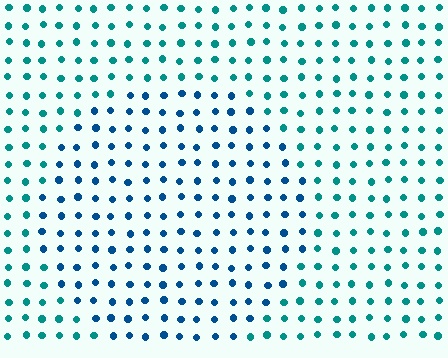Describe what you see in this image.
The image is filled with small teal elements in a uniform arrangement. A circle-shaped region is visible where the elements are tinted to a slightly different hue, forming a subtle color boundary.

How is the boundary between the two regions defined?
The boundary is defined purely by a slight shift in hue (about 33 degrees). Spacing, size, and orientation are identical on both sides.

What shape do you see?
I see a circle.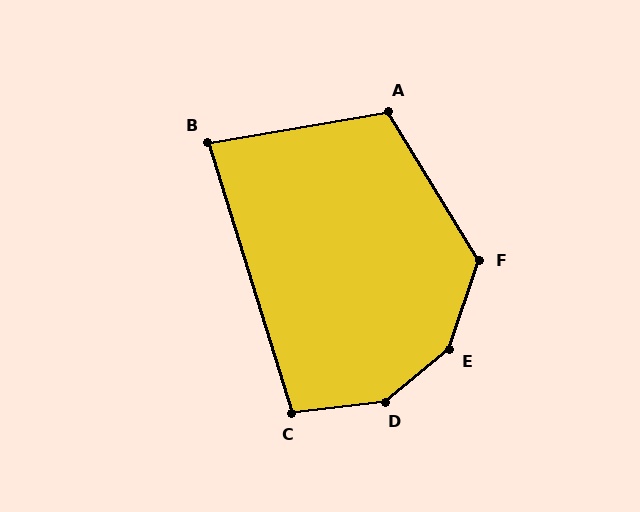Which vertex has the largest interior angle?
D, at approximately 148 degrees.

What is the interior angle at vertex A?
Approximately 112 degrees (obtuse).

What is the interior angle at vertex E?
Approximately 148 degrees (obtuse).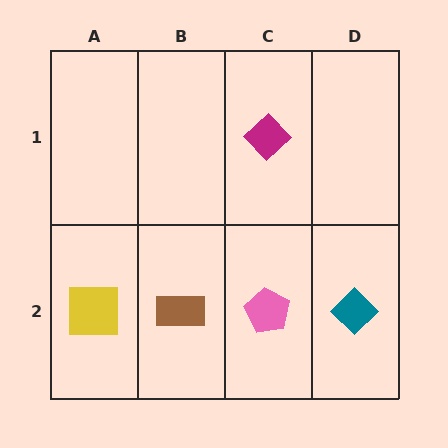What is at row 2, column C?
A pink pentagon.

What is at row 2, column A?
A yellow square.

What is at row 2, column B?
A brown rectangle.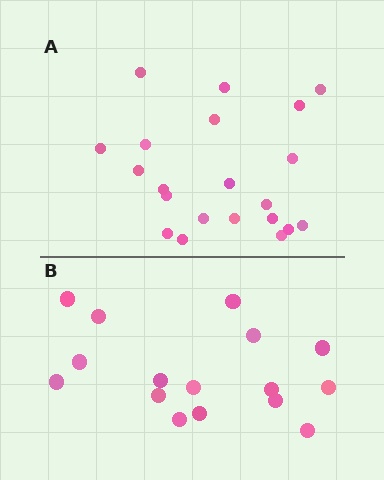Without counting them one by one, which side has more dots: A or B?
Region A (the top region) has more dots.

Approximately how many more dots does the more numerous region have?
Region A has about 5 more dots than region B.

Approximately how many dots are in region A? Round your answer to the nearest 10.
About 20 dots. (The exact count is 21, which rounds to 20.)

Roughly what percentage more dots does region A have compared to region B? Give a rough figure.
About 30% more.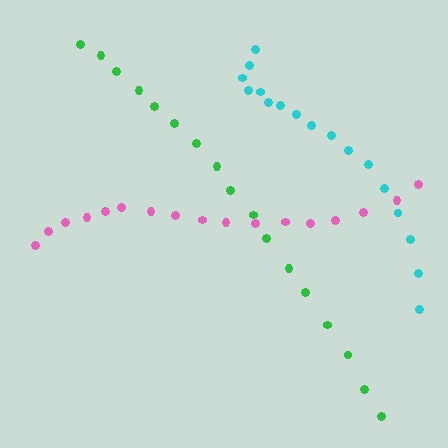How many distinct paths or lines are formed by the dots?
There are 3 distinct paths.